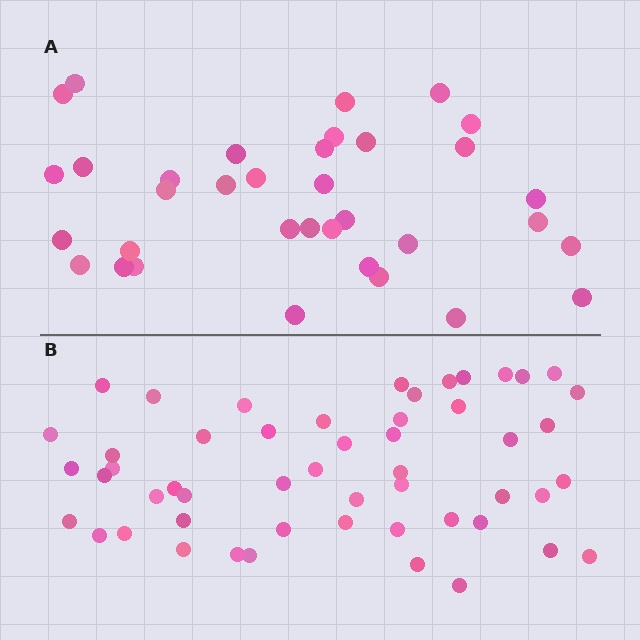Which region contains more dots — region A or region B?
Region B (the bottom region) has more dots.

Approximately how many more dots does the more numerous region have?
Region B has approximately 15 more dots than region A.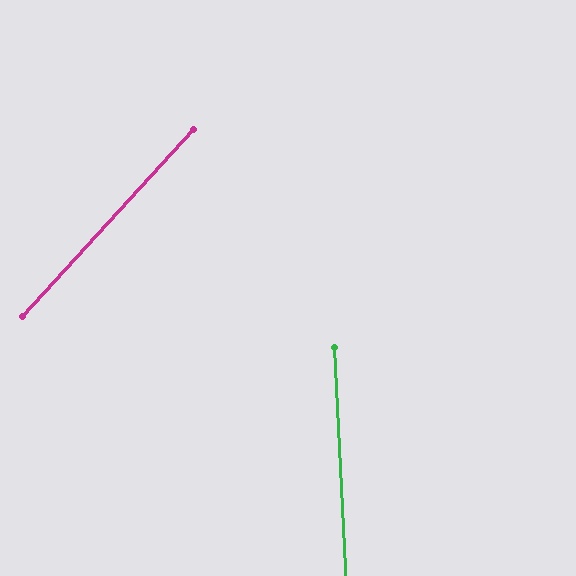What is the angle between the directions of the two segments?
Approximately 45 degrees.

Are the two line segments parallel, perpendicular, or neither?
Neither parallel nor perpendicular — they differ by about 45°.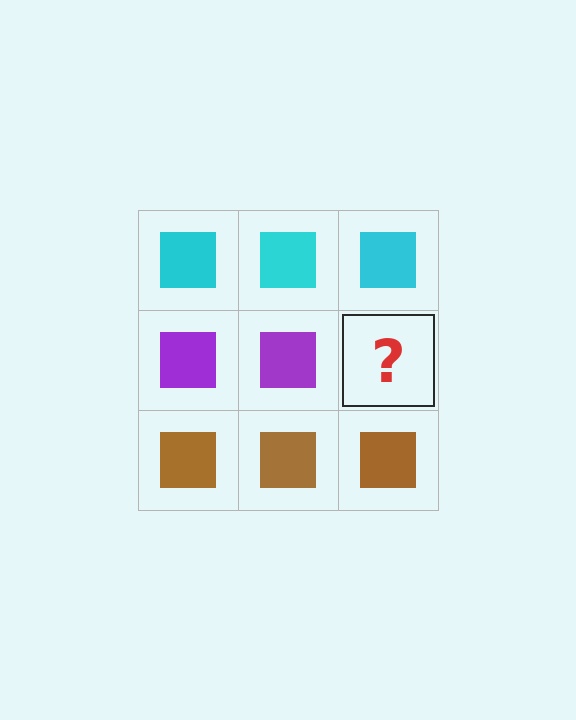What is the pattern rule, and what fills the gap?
The rule is that each row has a consistent color. The gap should be filled with a purple square.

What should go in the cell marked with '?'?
The missing cell should contain a purple square.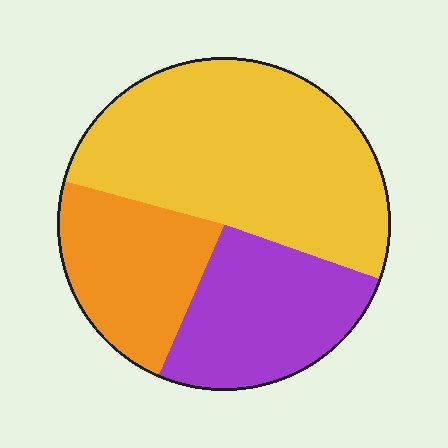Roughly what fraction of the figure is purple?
Purple covers 26% of the figure.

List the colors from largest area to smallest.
From largest to smallest: yellow, purple, orange.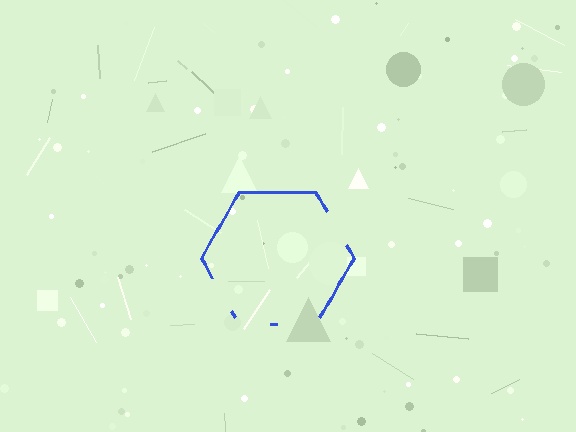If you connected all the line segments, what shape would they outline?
They would outline a hexagon.